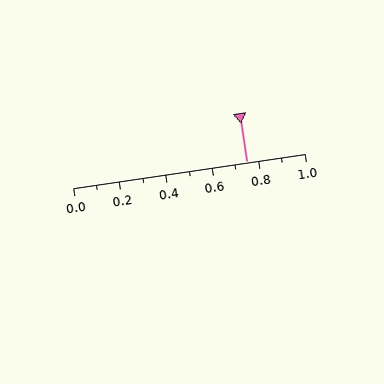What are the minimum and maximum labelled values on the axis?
The axis runs from 0.0 to 1.0.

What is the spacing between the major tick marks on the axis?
The major ticks are spaced 0.2 apart.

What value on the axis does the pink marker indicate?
The marker indicates approximately 0.75.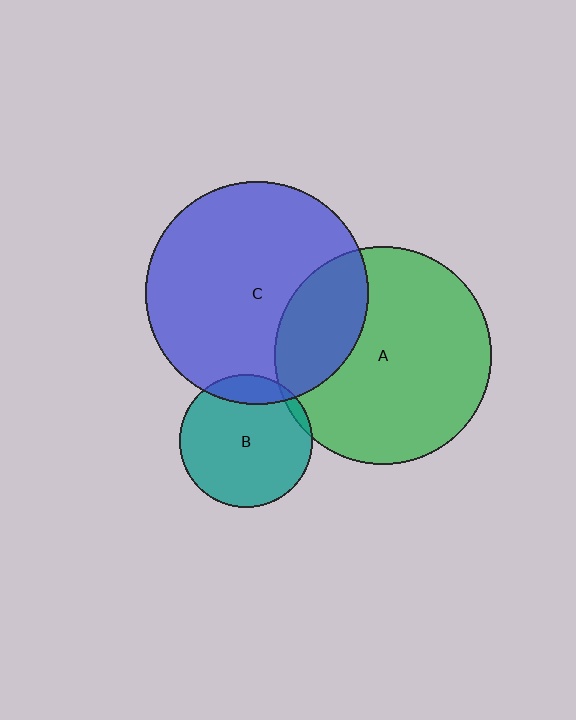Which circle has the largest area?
Circle C (blue).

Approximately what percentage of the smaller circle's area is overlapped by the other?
Approximately 5%.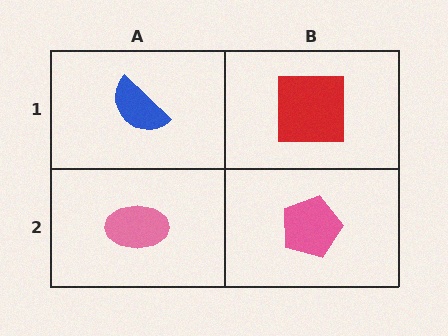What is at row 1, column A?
A blue semicircle.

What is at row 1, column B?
A red square.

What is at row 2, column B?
A pink pentagon.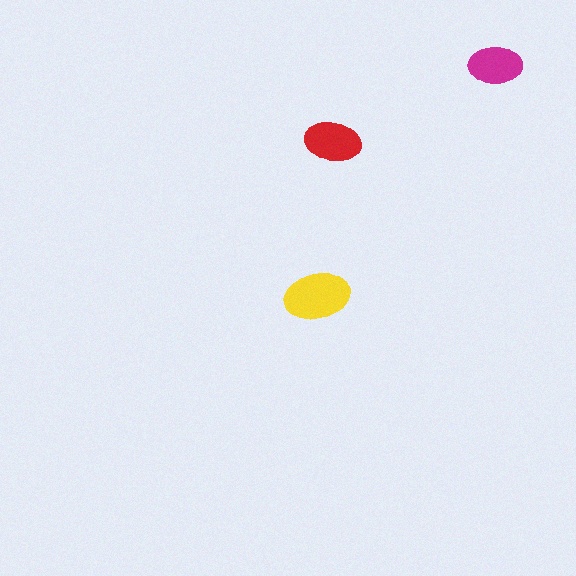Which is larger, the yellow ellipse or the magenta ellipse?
The yellow one.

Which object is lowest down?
The yellow ellipse is bottommost.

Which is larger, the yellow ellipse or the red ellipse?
The yellow one.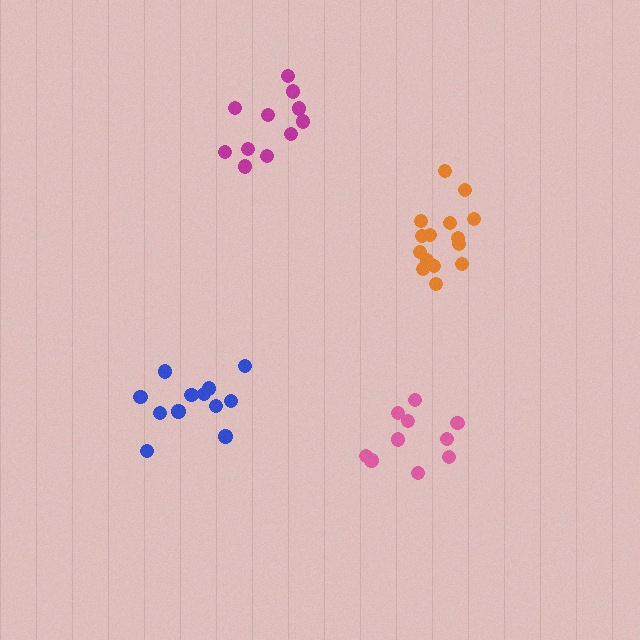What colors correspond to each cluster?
The clusters are colored: magenta, blue, pink, orange.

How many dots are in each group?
Group 1: 11 dots, Group 2: 12 dots, Group 3: 10 dots, Group 4: 15 dots (48 total).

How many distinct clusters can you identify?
There are 4 distinct clusters.